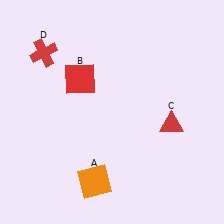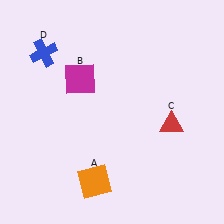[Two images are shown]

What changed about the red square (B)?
In Image 1, B is red. In Image 2, it changed to magenta.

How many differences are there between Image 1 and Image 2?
There are 2 differences between the two images.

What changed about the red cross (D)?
In Image 1, D is red. In Image 2, it changed to blue.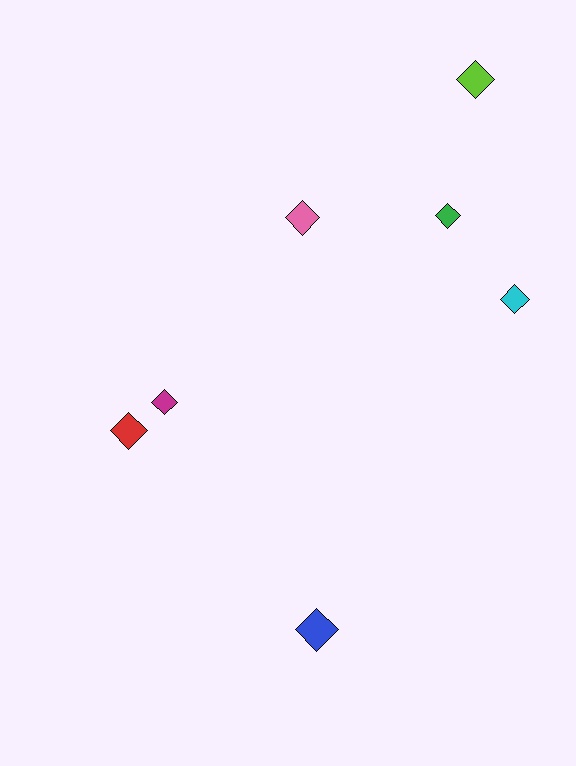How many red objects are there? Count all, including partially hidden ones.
There is 1 red object.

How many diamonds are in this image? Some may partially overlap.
There are 7 diamonds.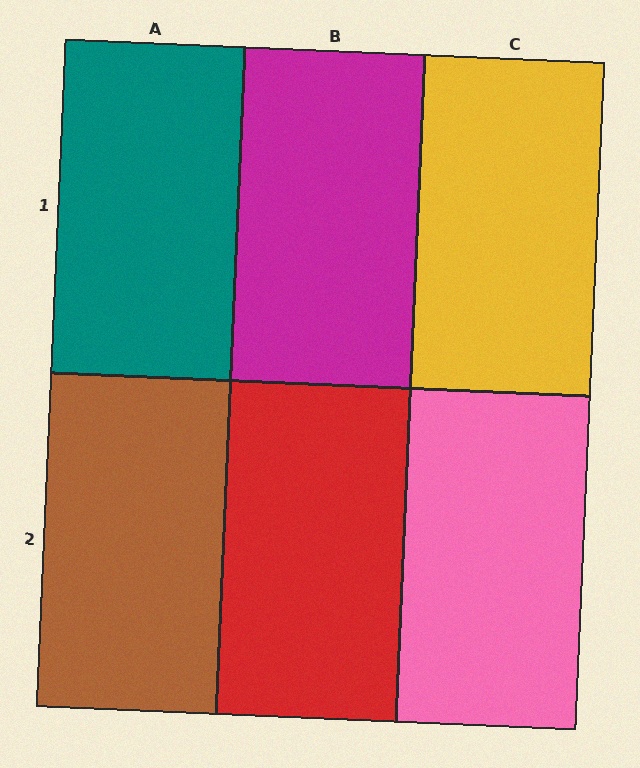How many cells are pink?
1 cell is pink.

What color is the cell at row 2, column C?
Pink.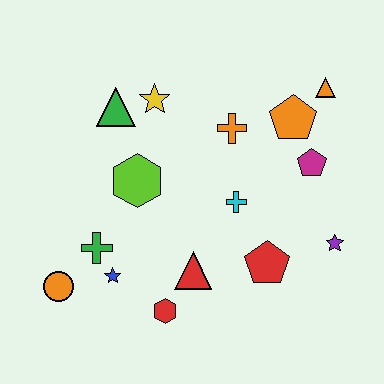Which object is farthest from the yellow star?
The purple star is farthest from the yellow star.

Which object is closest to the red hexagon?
The red triangle is closest to the red hexagon.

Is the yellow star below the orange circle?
No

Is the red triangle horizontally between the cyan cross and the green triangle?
Yes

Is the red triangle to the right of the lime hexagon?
Yes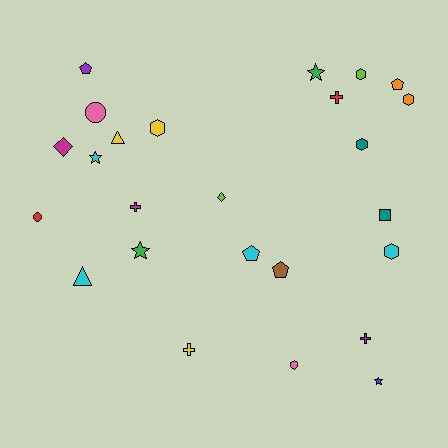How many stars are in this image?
There are 4 stars.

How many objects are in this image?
There are 25 objects.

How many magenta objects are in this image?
There are 2 magenta objects.